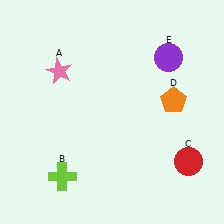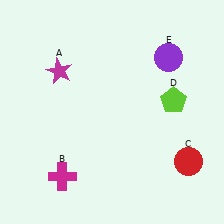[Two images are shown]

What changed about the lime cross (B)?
In Image 1, B is lime. In Image 2, it changed to magenta.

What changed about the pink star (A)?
In Image 1, A is pink. In Image 2, it changed to magenta.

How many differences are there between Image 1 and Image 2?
There are 3 differences between the two images.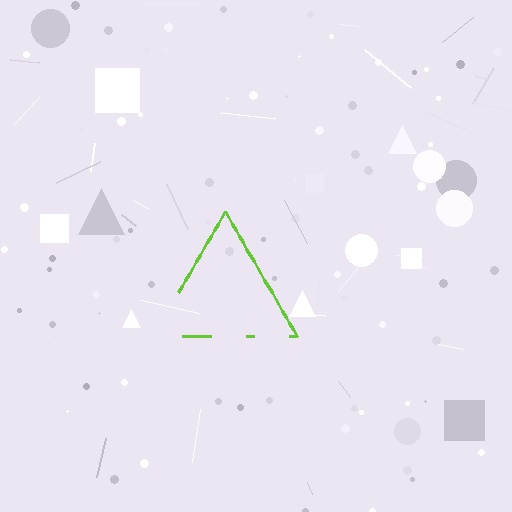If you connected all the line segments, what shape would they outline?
They would outline a triangle.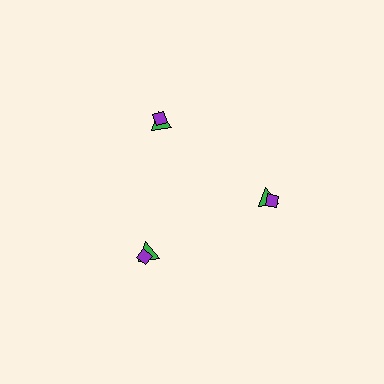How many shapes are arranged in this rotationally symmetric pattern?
There are 6 shapes, arranged in 3 groups of 2.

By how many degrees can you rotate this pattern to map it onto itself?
The pattern maps onto itself every 120 degrees of rotation.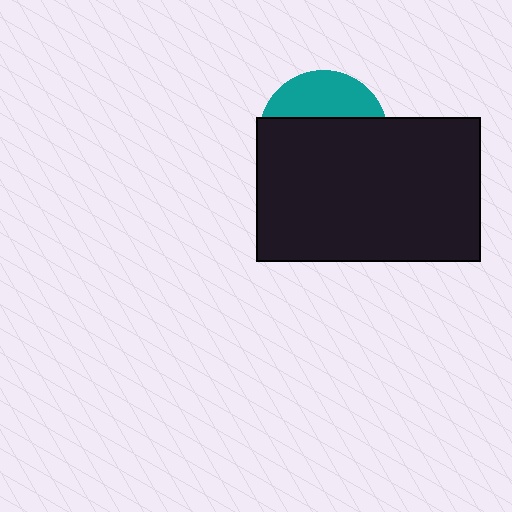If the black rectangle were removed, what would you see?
You would see the complete teal circle.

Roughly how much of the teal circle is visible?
A small part of it is visible (roughly 33%).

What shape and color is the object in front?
The object in front is a black rectangle.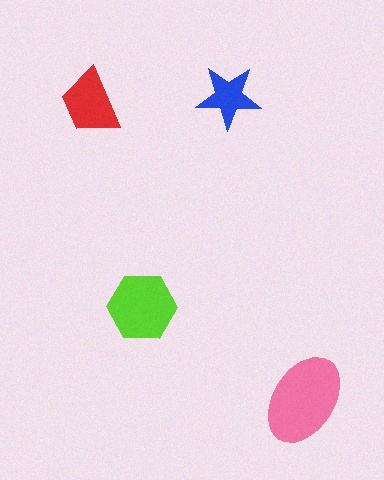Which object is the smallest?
The blue star.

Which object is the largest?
The pink ellipse.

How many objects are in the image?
There are 4 objects in the image.